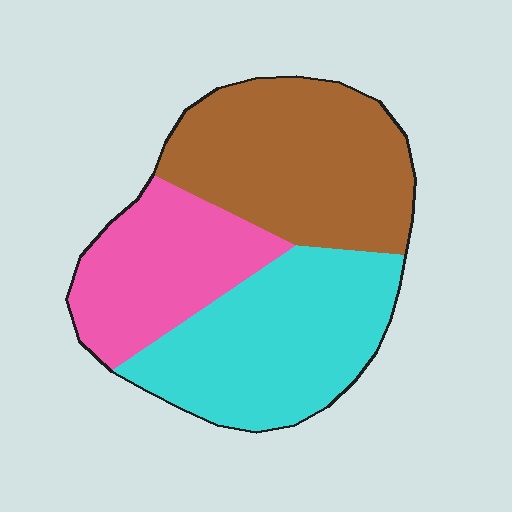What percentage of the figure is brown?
Brown takes up about three eighths (3/8) of the figure.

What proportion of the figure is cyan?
Cyan covers about 35% of the figure.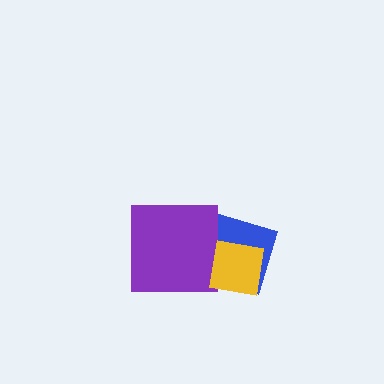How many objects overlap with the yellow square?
2 objects overlap with the yellow square.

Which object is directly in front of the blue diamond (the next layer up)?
The purple square is directly in front of the blue diamond.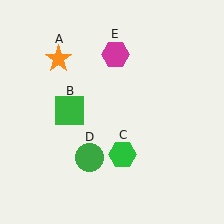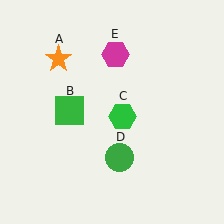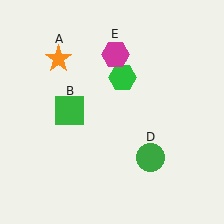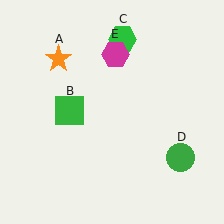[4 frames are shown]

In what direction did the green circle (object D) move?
The green circle (object D) moved right.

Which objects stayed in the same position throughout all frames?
Orange star (object A) and green square (object B) and magenta hexagon (object E) remained stationary.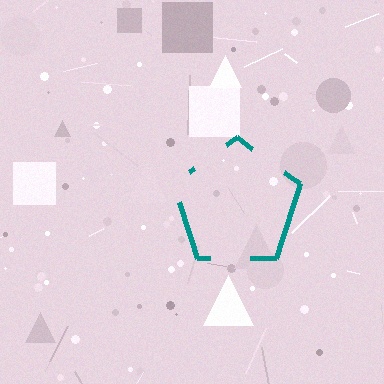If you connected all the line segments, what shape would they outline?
They would outline a pentagon.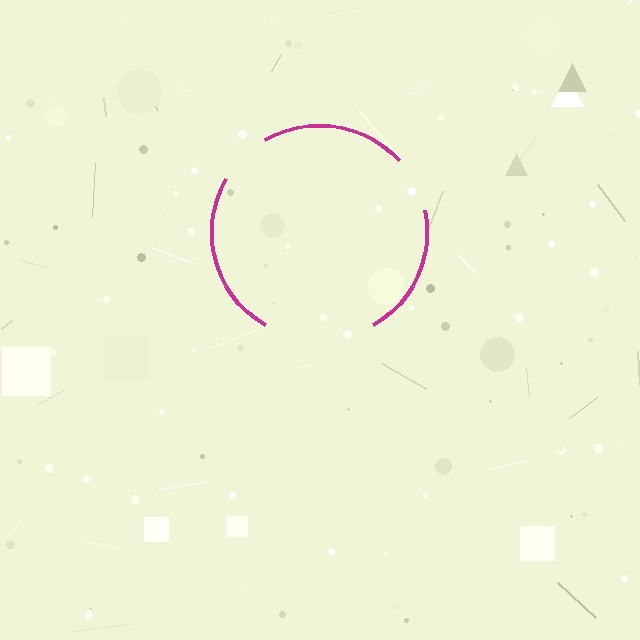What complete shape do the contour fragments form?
The contour fragments form a circle.